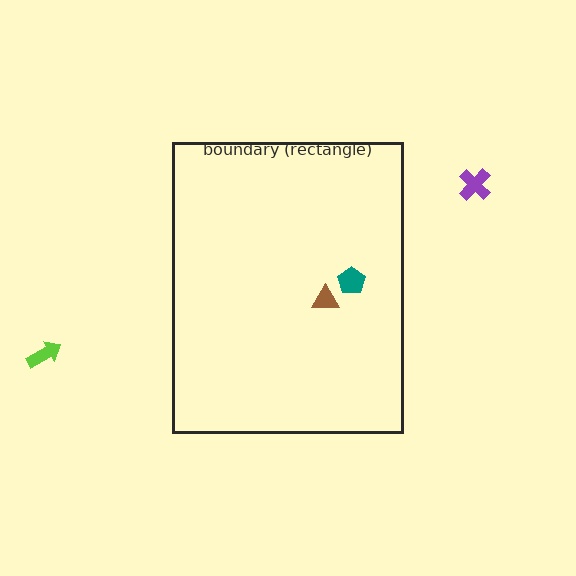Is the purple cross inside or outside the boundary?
Outside.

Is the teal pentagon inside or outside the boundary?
Inside.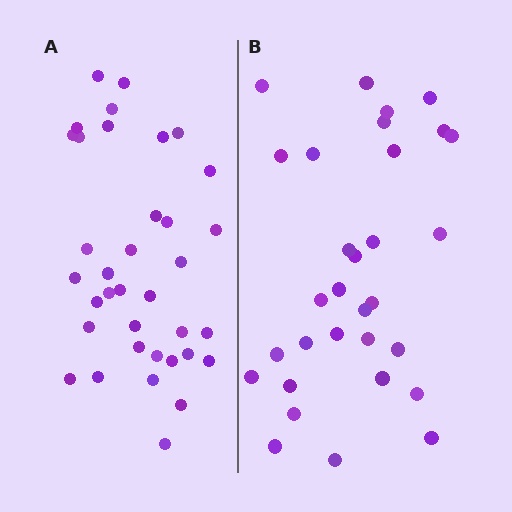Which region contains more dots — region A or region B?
Region A (the left region) has more dots.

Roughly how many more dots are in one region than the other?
Region A has about 5 more dots than region B.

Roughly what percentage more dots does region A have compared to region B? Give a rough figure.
About 15% more.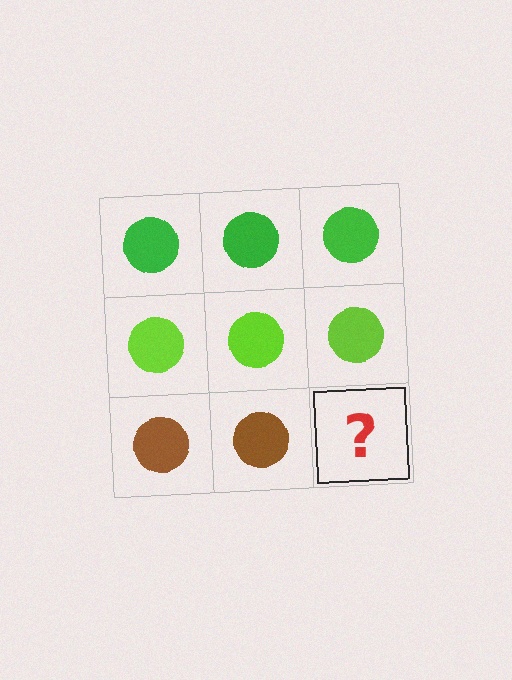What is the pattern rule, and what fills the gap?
The rule is that each row has a consistent color. The gap should be filled with a brown circle.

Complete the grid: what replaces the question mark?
The question mark should be replaced with a brown circle.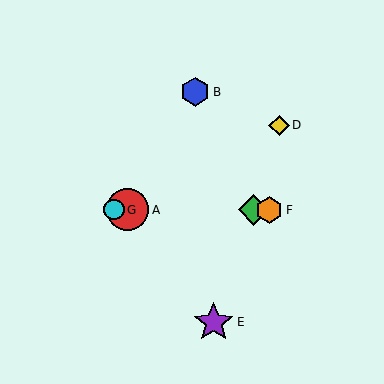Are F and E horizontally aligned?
No, F is at y≈210 and E is at y≈322.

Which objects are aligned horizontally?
Objects A, C, F, G are aligned horizontally.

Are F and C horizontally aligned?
Yes, both are at y≈210.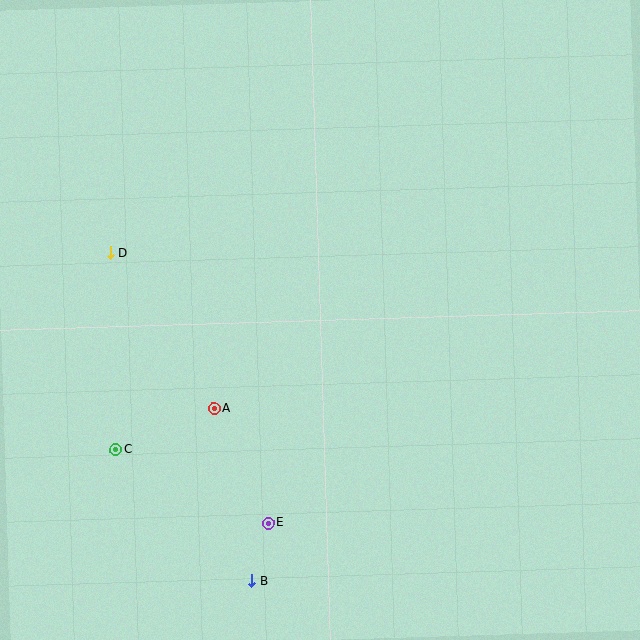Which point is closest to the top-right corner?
Point D is closest to the top-right corner.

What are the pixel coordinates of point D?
Point D is at (110, 253).